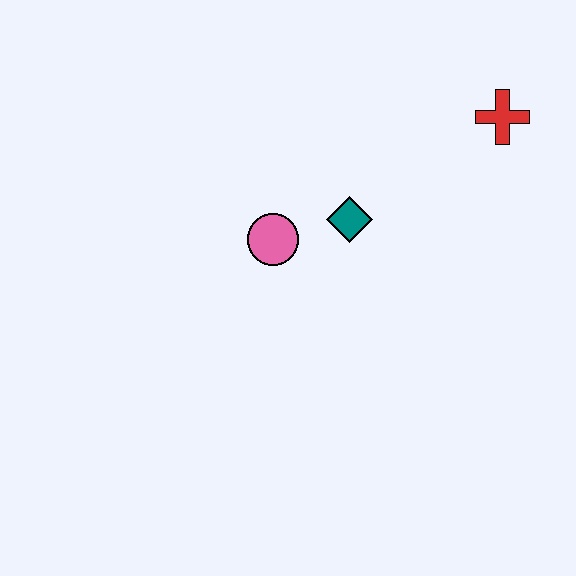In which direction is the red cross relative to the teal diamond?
The red cross is to the right of the teal diamond.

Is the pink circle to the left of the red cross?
Yes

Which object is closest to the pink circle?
The teal diamond is closest to the pink circle.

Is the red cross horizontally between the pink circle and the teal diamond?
No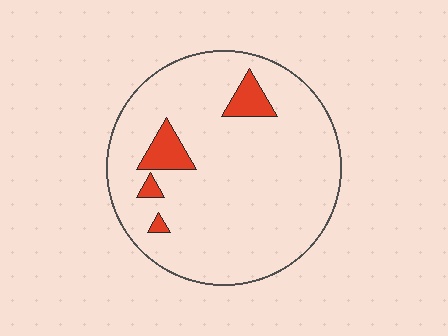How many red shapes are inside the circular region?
4.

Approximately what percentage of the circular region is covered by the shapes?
Approximately 10%.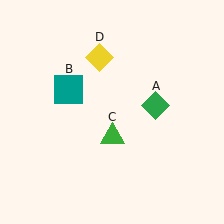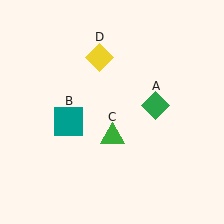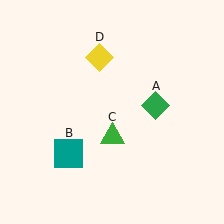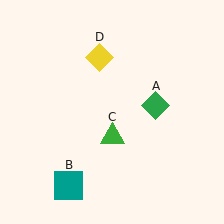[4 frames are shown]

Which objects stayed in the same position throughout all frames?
Green diamond (object A) and green triangle (object C) and yellow diamond (object D) remained stationary.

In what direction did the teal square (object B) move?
The teal square (object B) moved down.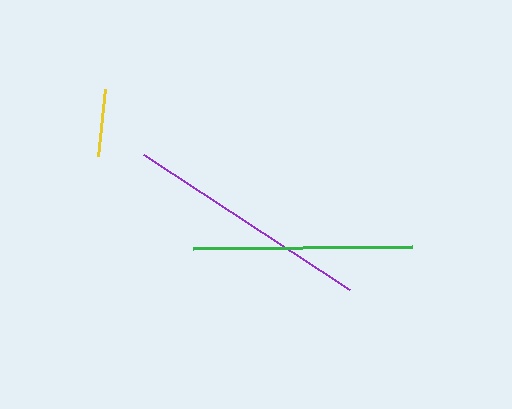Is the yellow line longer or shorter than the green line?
The green line is longer than the yellow line.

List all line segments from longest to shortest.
From longest to shortest: purple, green, yellow.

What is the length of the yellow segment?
The yellow segment is approximately 68 pixels long.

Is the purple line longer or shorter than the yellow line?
The purple line is longer than the yellow line.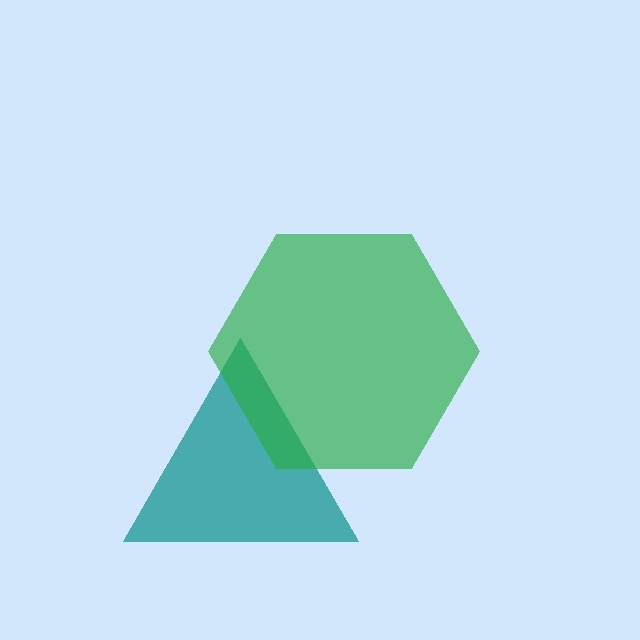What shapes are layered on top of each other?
The layered shapes are: a teal triangle, a green hexagon.